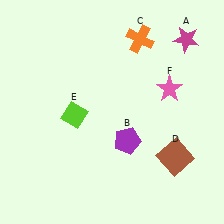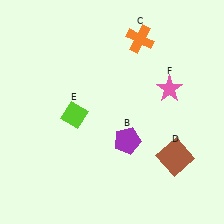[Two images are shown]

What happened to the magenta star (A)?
The magenta star (A) was removed in Image 2. It was in the top-right area of Image 1.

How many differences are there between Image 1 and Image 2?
There is 1 difference between the two images.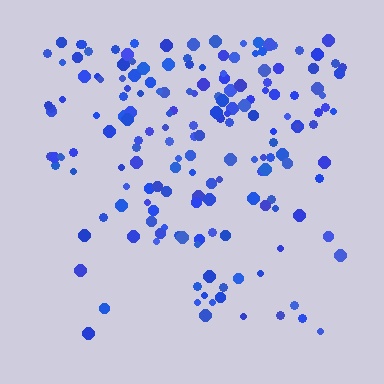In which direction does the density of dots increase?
From bottom to top, with the top side densest.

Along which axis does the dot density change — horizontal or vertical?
Vertical.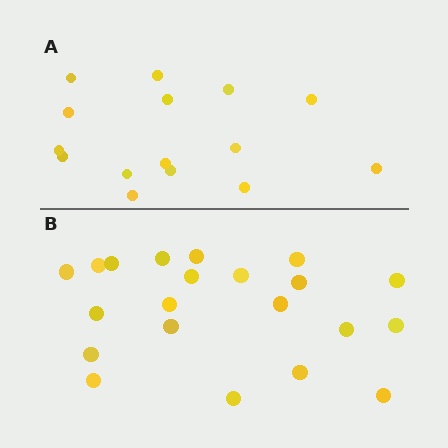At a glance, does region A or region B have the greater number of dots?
Region B (the bottom region) has more dots.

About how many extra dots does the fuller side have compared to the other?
Region B has about 6 more dots than region A.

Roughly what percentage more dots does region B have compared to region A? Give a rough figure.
About 40% more.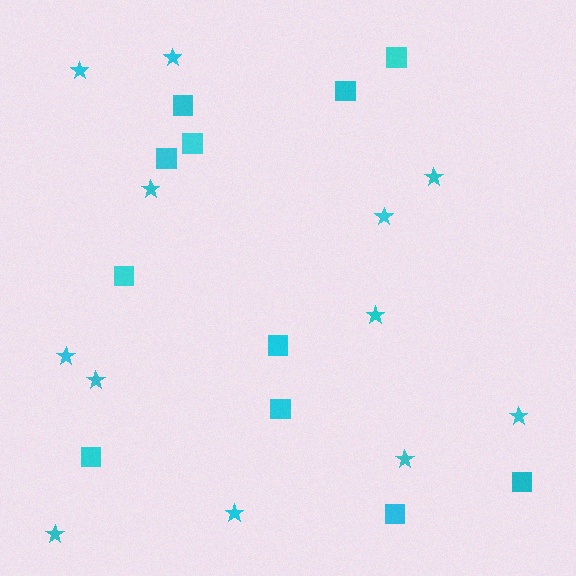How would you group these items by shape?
There are 2 groups: one group of stars (12) and one group of squares (11).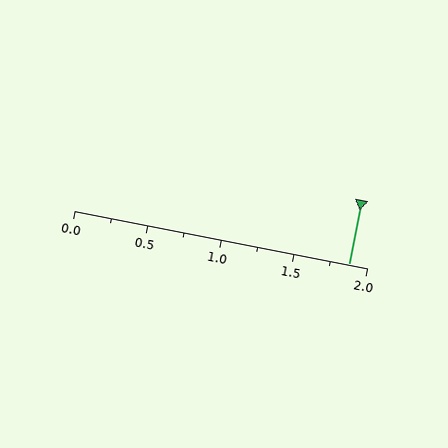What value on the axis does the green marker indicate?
The marker indicates approximately 1.88.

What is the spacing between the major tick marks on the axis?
The major ticks are spaced 0.5 apart.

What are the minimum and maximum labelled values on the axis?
The axis runs from 0.0 to 2.0.